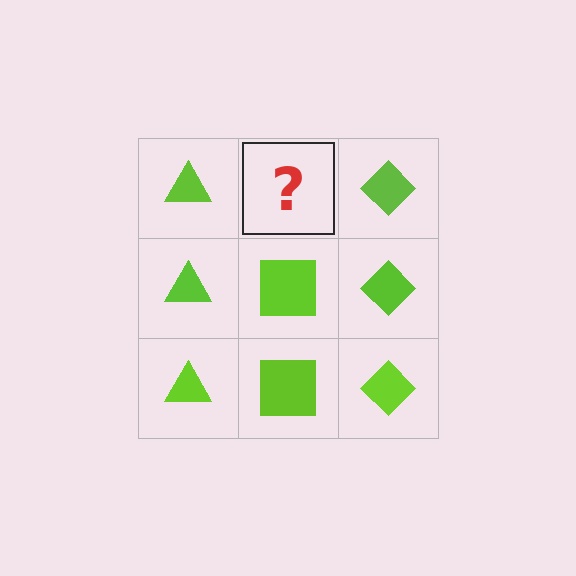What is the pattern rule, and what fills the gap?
The rule is that each column has a consistent shape. The gap should be filled with a lime square.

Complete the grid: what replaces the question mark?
The question mark should be replaced with a lime square.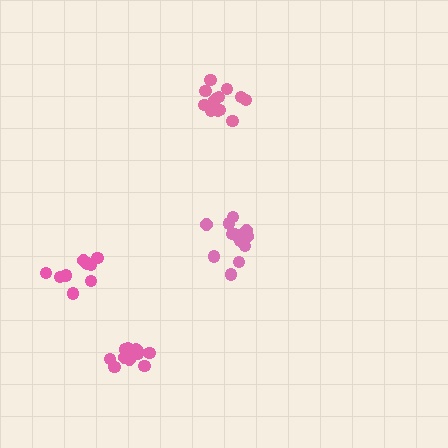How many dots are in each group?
Group 1: 13 dots, Group 2: 13 dots, Group 3: 13 dots, Group 4: 10 dots (49 total).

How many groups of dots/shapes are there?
There are 4 groups.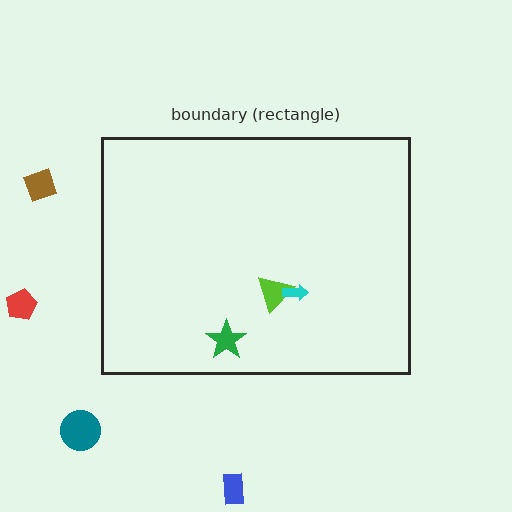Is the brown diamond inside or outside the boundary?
Outside.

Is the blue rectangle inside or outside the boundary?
Outside.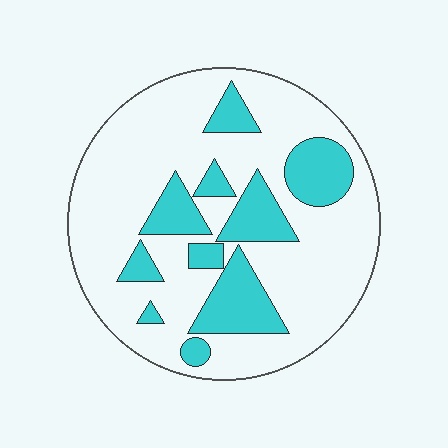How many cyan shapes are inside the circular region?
10.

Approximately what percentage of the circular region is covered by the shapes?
Approximately 25%.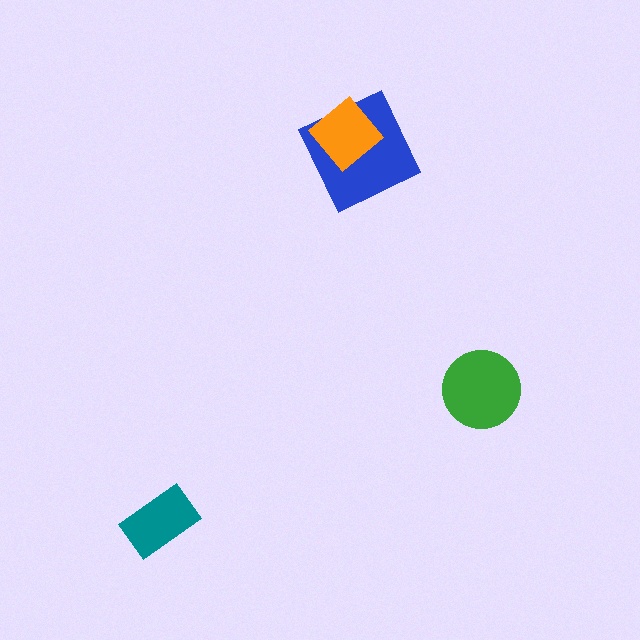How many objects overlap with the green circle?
0 objects overlap with the green circle.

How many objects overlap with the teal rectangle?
0 objects overlap with the teal rectangle.